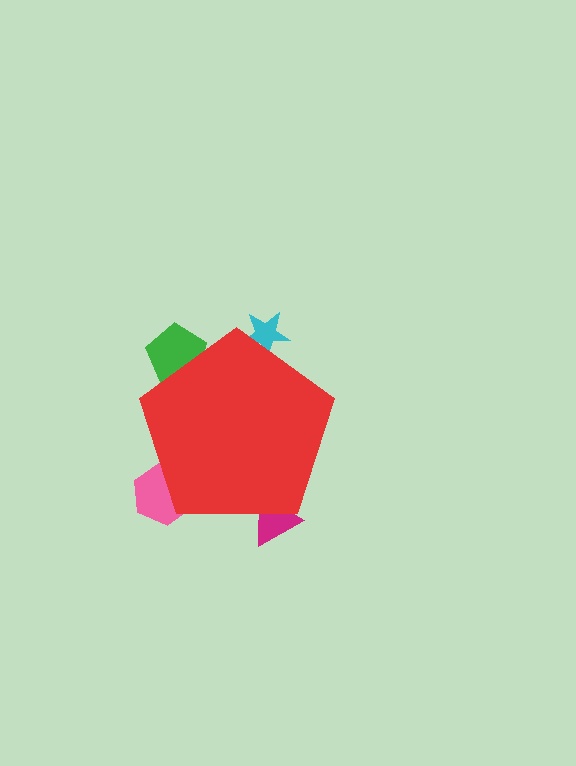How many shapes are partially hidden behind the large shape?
4 shapes are partially hidden.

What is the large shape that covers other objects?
A red pentagon.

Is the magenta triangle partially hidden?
Yes, the magenta triangle is partially hidden behind the red pentagon.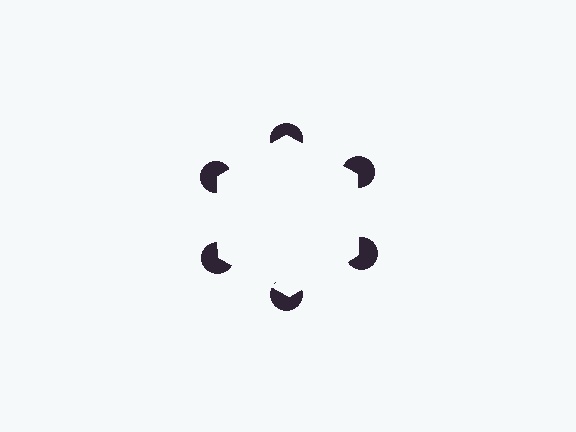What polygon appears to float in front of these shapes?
An illusory hexagon — its edges are inferred from the aligned wedge cuts in the pac-man discs, not physically drawn.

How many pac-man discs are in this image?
There are 6 — one at each vertex of the illusory hexagon.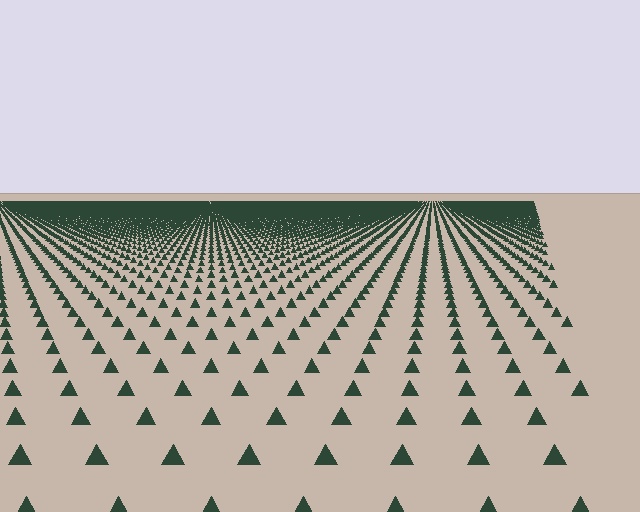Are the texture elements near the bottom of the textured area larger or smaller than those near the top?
Larger. Near the bottom, elements are closer to the viewer and appear at a bigger on-screen size.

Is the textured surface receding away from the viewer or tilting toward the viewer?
The surface is receding away from the viewer. Texture elements get smaller and denser toward the top.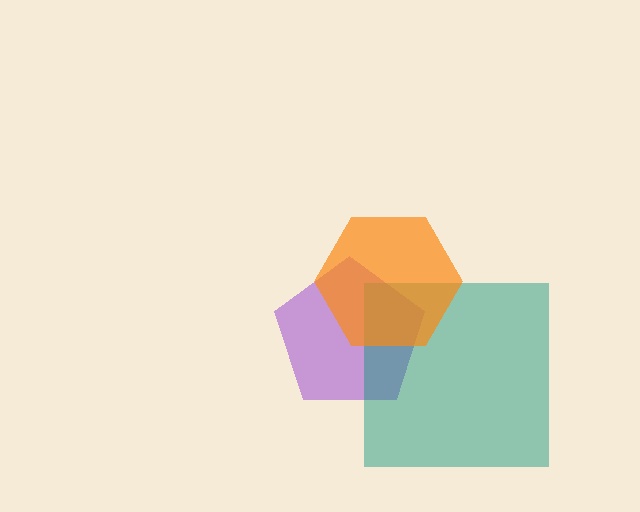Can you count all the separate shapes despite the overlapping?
Yes, there are 3 separate shapes.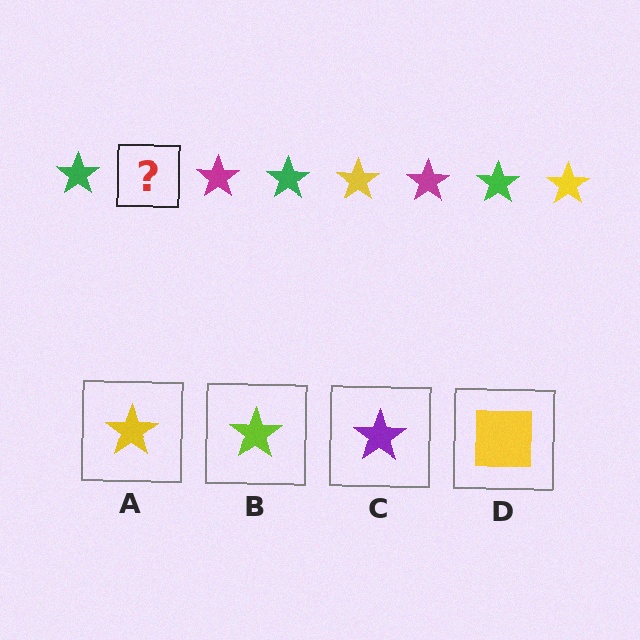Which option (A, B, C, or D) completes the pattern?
A.